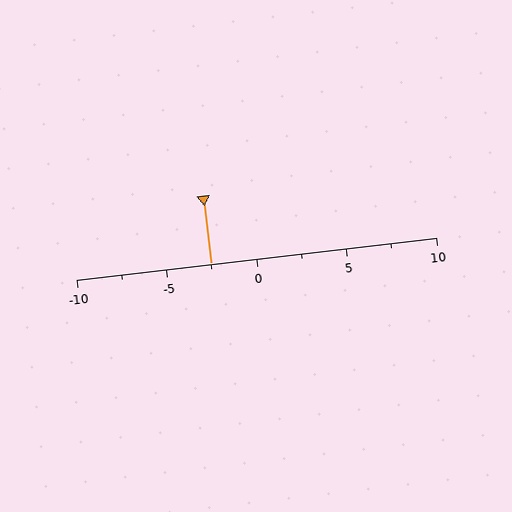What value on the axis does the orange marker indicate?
The marker indicates approximately -2.5.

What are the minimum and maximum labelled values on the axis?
The axis runs from -10 to 10.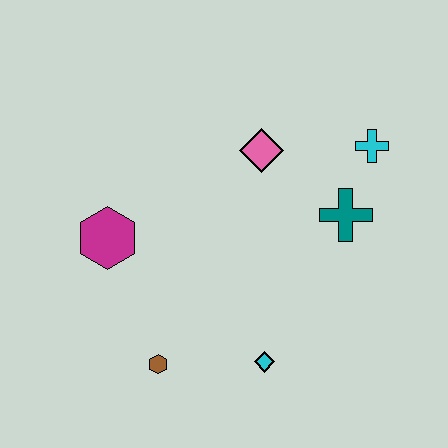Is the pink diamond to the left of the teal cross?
Yes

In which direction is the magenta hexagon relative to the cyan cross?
The magenta hexagon is to the left of the cyan cross.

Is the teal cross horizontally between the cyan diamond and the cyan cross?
Yes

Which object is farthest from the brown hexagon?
The cyan cross is farthest from the brown hexagon.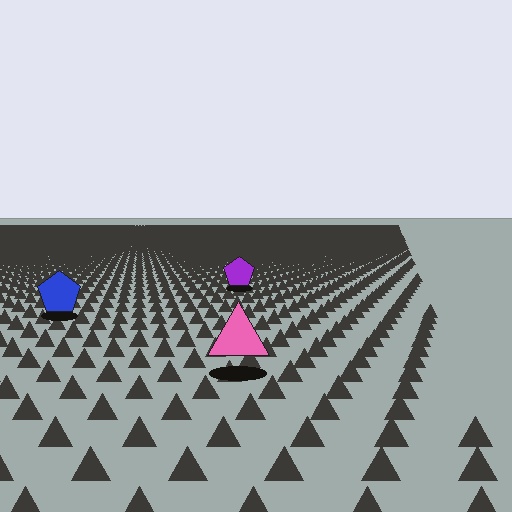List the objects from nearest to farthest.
From nearest to farthest: the pink triangle, the blue pentagon, the purple pentagon.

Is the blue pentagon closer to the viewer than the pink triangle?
No. The pink triangle is closer — you can tell from the texture gradient: the ground texture is coarser near it.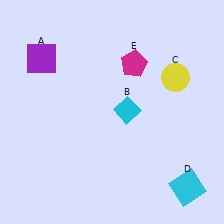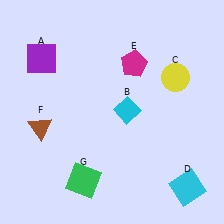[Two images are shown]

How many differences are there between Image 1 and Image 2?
There are 2 differences between the two images.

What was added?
A brown triangle (F), a green square (G) were added in Image 2.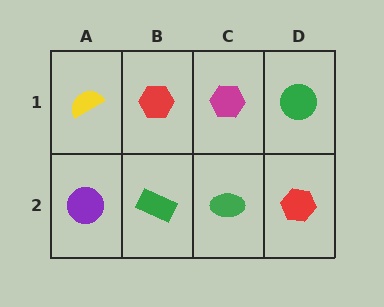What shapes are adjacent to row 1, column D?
A red hexagon (row 2, column D), a magenta hexagon (row 1, column C).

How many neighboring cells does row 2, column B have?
3.